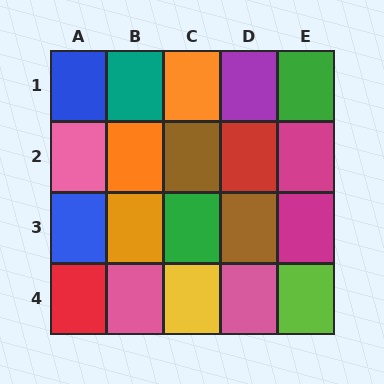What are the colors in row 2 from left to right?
Pink, orange, brown, red, magenta.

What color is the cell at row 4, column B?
Pink.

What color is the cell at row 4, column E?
Lime.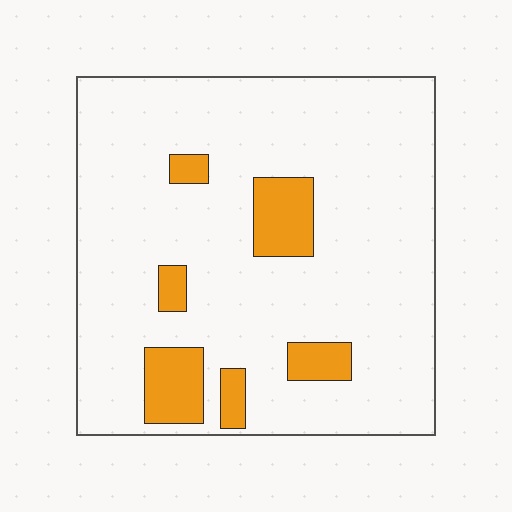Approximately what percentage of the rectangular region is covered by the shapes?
Approximately 10%.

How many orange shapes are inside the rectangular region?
6.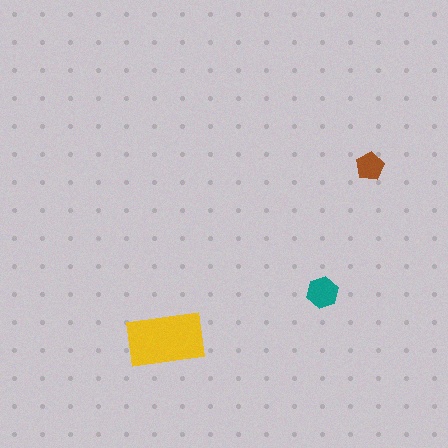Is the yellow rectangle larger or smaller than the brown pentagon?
Larger.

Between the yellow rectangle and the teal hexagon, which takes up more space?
The yellow rectangle.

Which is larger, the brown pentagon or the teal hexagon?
The teal hexagon.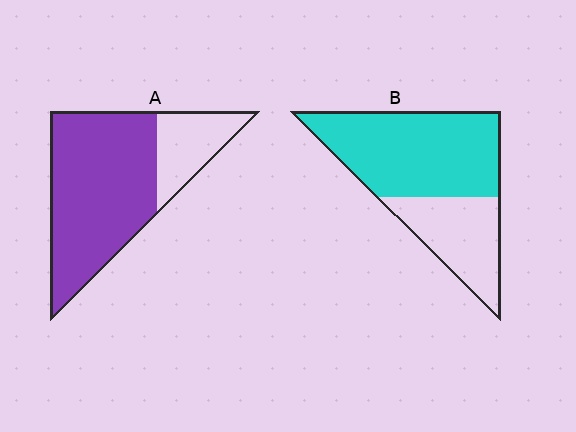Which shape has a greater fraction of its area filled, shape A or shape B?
Shape A.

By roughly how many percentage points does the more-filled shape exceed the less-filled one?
By roughly 10 percentage points (A over B).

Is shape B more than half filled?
Yes.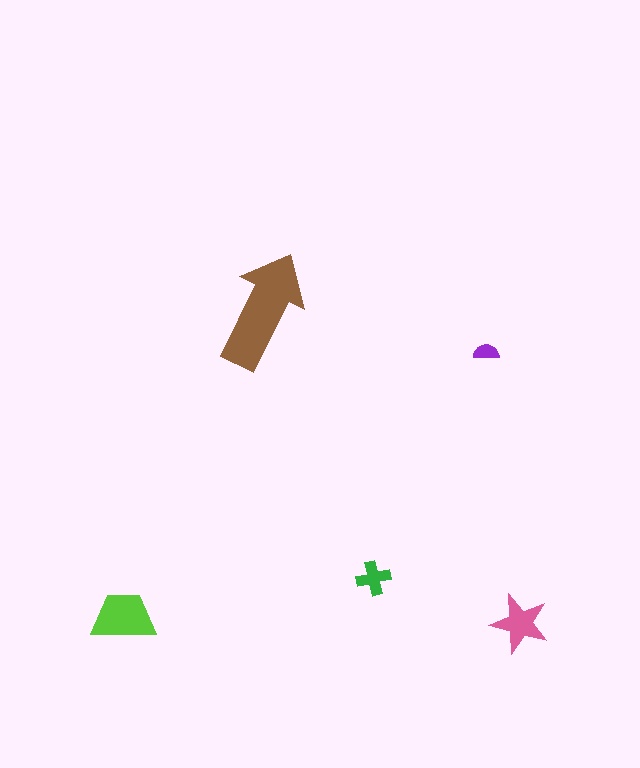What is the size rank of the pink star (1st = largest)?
3rd.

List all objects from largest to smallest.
The brown arrow, the lime trapezoid, the pink star, the green cross, the purple semicircle.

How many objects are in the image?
There are 5 objects in the image.